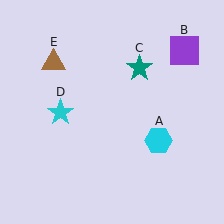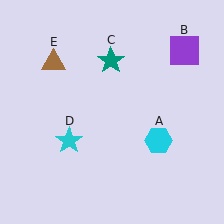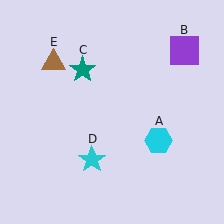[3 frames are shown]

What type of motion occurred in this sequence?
The teal star (object C), cyan star (object D) rotated counterclockwise around the center of the scene.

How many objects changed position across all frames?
2 objects changed position: teal star (object C), cyan star (object D).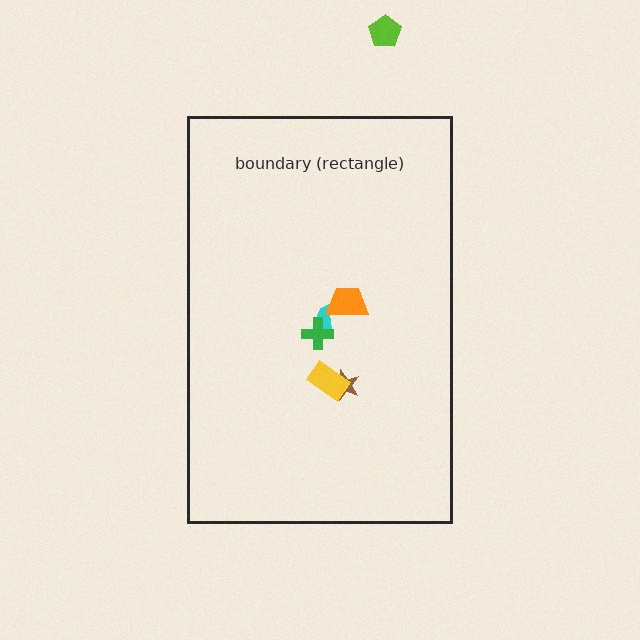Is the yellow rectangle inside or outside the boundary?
Inside.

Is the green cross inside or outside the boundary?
Inside.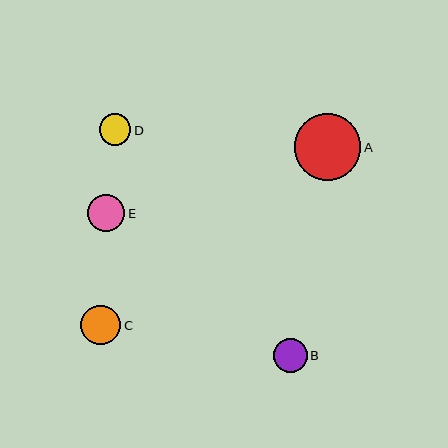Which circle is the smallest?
Circle D is the smallest with a size of approximately 31 pixels.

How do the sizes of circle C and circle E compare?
Circle C and circle E are approximately the same size.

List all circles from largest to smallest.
From largest to smallest: A, C, E, B, D.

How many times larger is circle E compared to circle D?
Circle E is approximately 1.2 times the size of circle D.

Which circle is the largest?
Circle A is the largest with a size of approximately 66 pixels.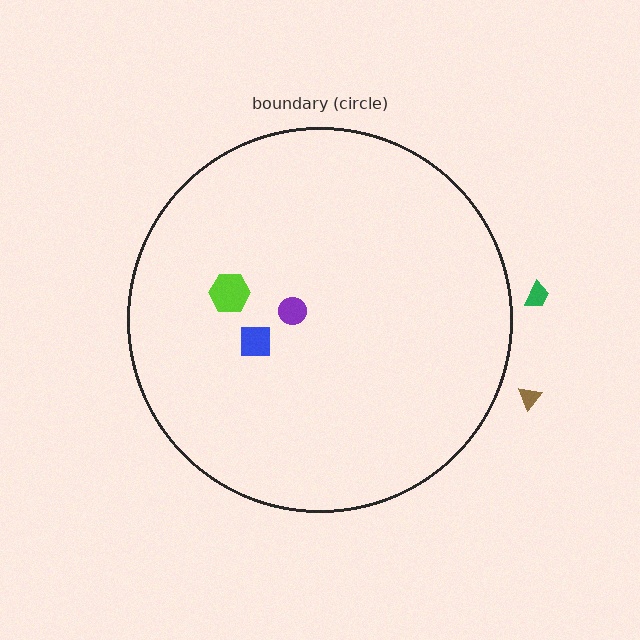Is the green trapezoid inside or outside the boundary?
Outside.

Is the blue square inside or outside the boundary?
Inside.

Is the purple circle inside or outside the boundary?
Inside.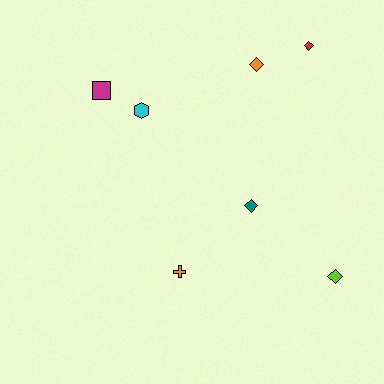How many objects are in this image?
There are 7 objects.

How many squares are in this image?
There is 1 square.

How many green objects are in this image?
There are no green objects.